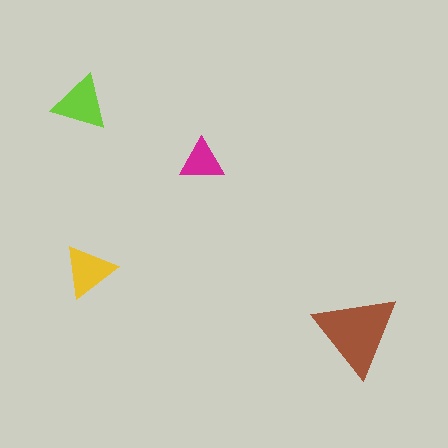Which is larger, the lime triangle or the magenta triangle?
The lime one.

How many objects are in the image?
There are 4 objects in the image.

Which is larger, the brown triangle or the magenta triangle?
The brown one.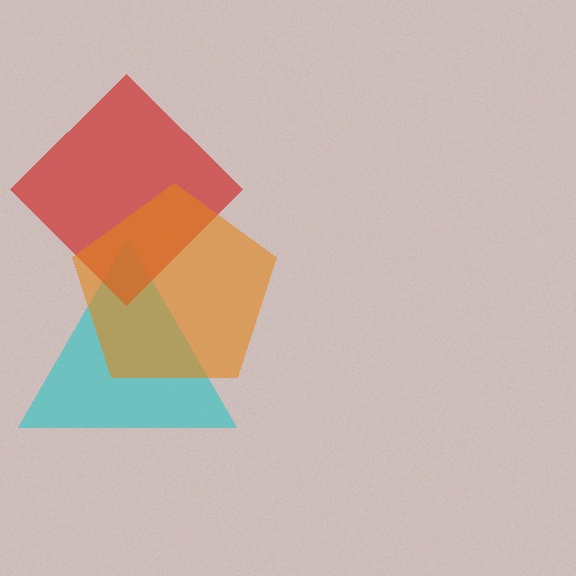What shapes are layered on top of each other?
The layered shapes are: a cyan triangle, a red diamond, an orange pentagon.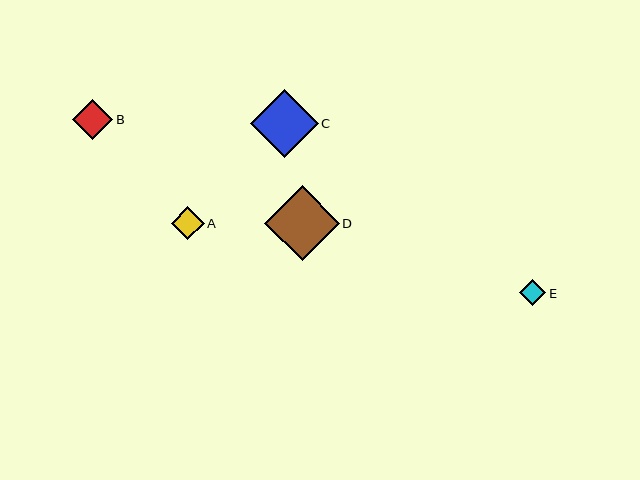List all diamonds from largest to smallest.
From largest to smallest: D, C, B, A, E.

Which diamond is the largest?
Diamond D is the largest with a size of approximately 75 pixels.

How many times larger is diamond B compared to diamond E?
Diamond B is approximately 1.6 times the size of diamond E.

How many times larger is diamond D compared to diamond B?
Diamond D is approximately 1.9 times the size of diamond B.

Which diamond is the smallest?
Diamond E is the smallest with a size of approximately 26 pixels.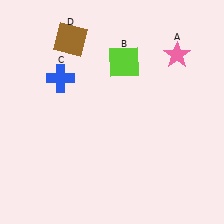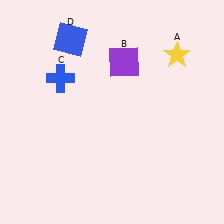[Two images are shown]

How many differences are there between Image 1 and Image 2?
There are 3 differences between the two images.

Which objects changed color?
A changed from pink to yellow. B changed from lime to purple. D changed from brown to blue.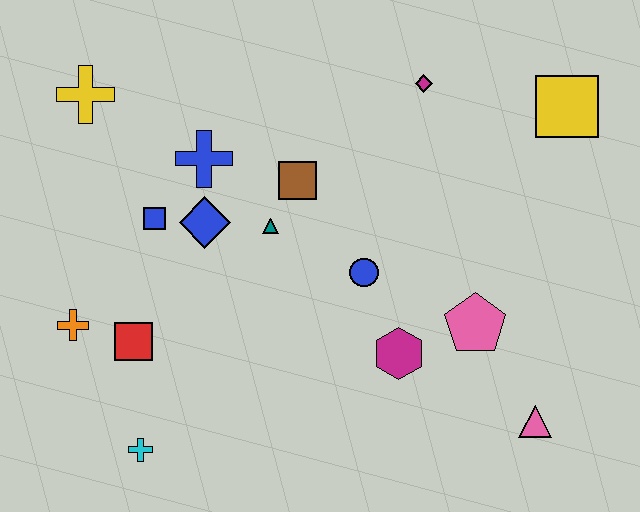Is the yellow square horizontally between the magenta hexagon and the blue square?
No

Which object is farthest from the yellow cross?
The pink triangle is farthest from the yellow cross.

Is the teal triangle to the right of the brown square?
No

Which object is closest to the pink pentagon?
The magenta hexagon is closest to the pink pentagon.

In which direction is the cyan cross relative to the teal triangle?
The cyan cross is below the teal triangle.